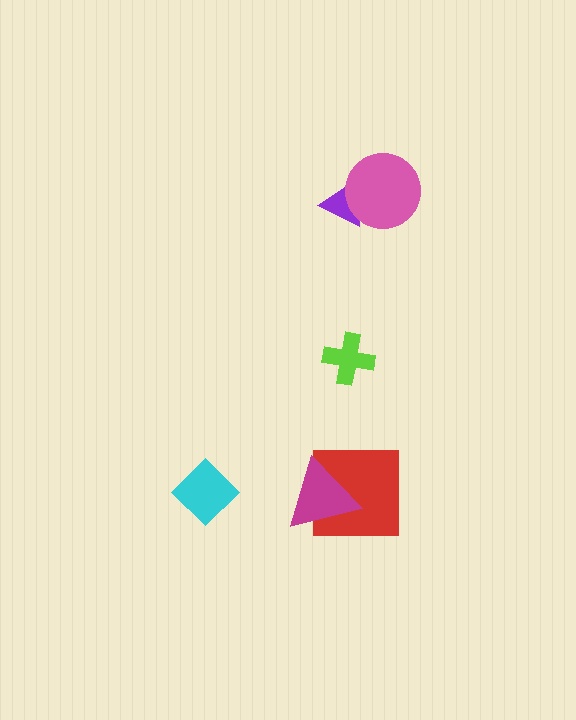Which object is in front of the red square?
The magenta triangle is in front of the red square.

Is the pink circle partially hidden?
No, no other shape covers it.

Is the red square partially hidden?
Yes, it is partially covered by another shape.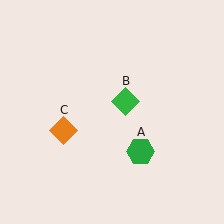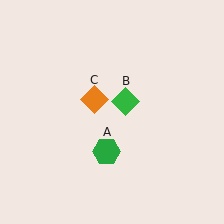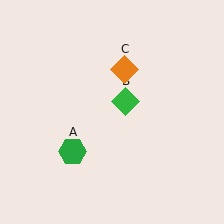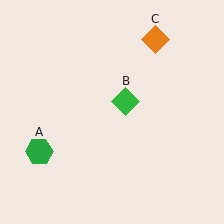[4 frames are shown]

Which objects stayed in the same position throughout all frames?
Green diamond (object B) remained stationary.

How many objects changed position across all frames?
2 objects changed position: green hexagon (object A), orange diamond (object C).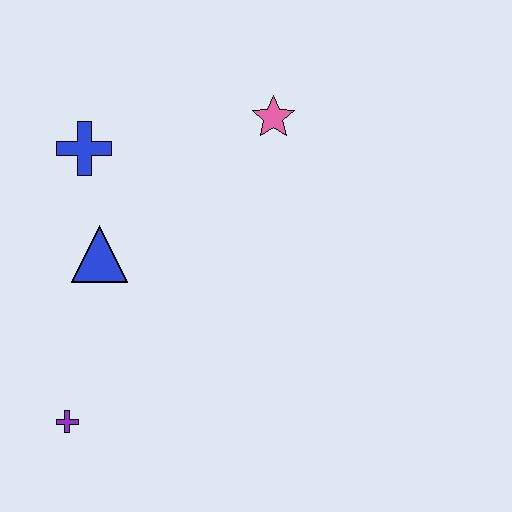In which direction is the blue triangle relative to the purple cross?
The blue triangle is above the purple cross.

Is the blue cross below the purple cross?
No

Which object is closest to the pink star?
The blue cross is closest to the pink star.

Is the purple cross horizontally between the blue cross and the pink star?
No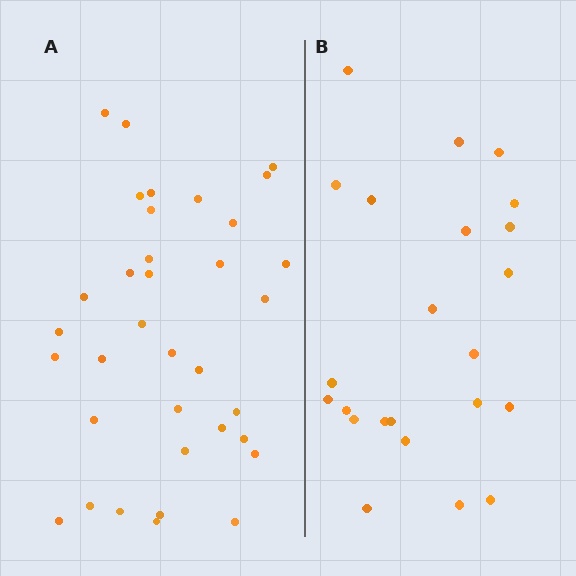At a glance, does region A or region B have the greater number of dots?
Region A (the left region) has more dots.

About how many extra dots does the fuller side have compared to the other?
Region A has roughly 12 or so more dots than region B.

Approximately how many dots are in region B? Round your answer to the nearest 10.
About 20 dots. (The exact count is 23, which rounds to 20.)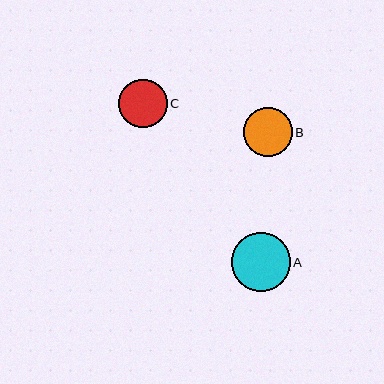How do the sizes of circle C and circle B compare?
Circle C and circle B are approximately the same size.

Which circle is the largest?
Circle A is the largest with a size of approximately 59 pixels.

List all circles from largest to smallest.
From largest to smallest: A, C, B.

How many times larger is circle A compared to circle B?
Circle A is approximately 1.2 times the size of circle B.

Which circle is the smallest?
Circle B is the smallest with a size of approximately 48 pixels.